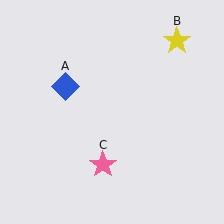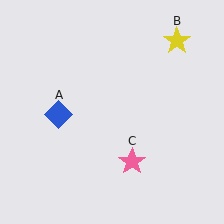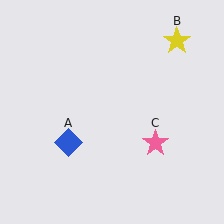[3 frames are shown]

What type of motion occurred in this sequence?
The blue diamond (object A), pink star (object C) rotated counterclockwise around the center of the scene.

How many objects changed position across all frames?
2 objects changed position: blue diamond (object A), pink star (object C).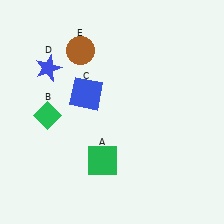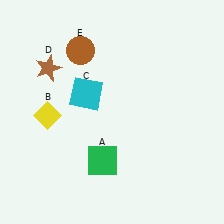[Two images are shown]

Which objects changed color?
B changed from green to yellow. C changed from blue to cyan. D changed from blue to brown.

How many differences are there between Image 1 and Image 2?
There are 3 differences between the two images.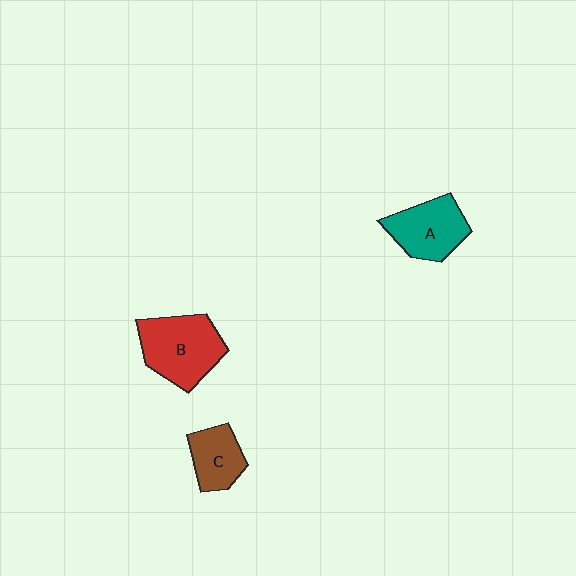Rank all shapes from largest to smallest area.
From largest to smallest: B (red), A (teal), C (brown).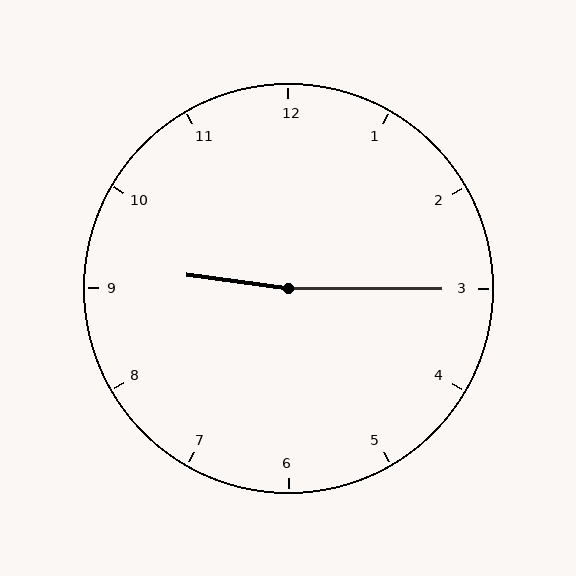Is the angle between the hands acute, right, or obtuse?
It is obtuse.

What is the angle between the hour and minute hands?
Approximately 172 degrees.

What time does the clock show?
9:15.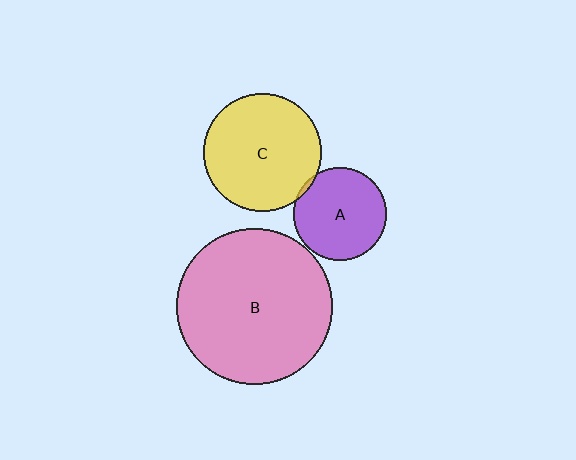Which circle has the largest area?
Circle B (pink).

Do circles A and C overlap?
Yes.